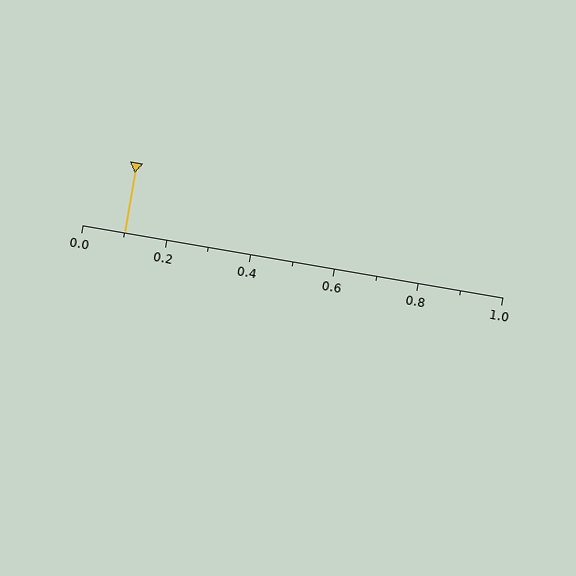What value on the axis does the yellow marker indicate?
The marker indicates approximately 0.1.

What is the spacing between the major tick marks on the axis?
The major ticks are spaced 0.2 apart.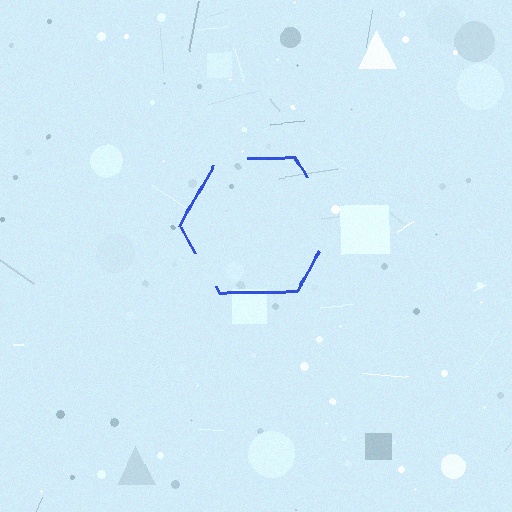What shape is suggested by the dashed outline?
The dashed outline suggests a hexagon.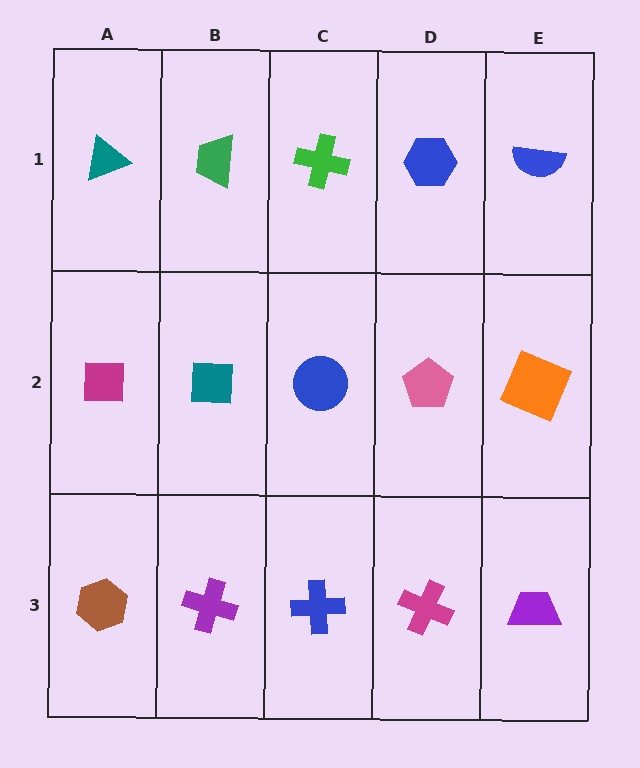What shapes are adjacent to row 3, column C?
A blue circle (row 2, column C), a purple cross (row 3, column B), a magenta cross (row 3, column D).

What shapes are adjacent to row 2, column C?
A green cross (row 1, column C), a blue cross (row 3, column C), a teal square (row 2, column B), a pink pentagon (row 2, column D).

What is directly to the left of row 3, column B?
A brown hexagon.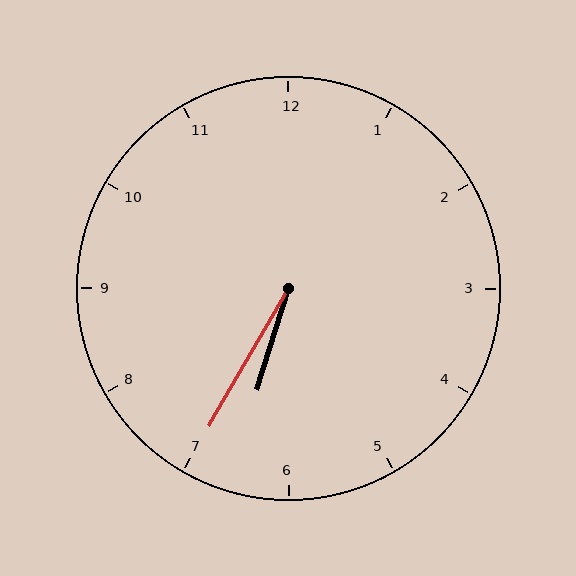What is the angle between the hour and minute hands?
Approximately 12 degrees.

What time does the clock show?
6:35.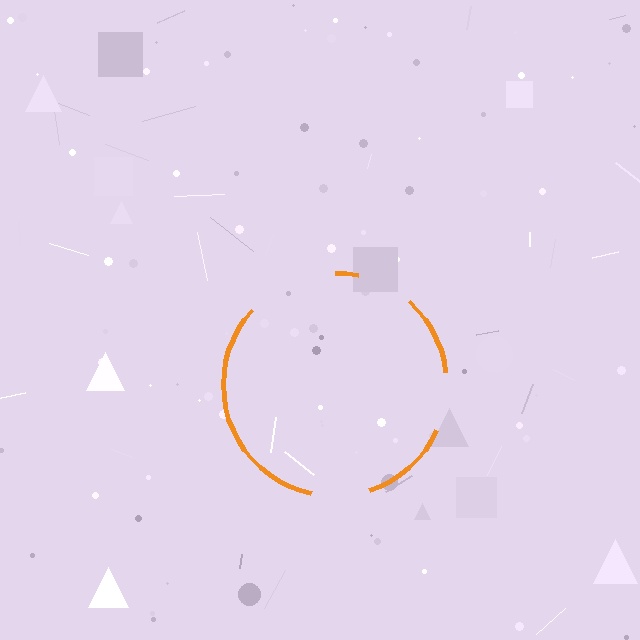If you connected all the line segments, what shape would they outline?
They would outline a circle.